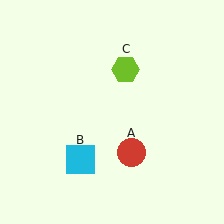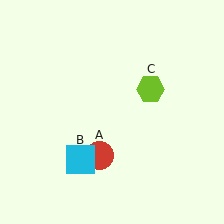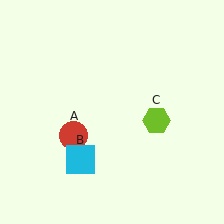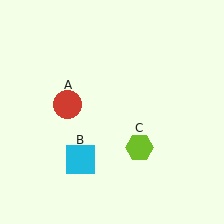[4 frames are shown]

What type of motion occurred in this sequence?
The red circle (object A), lime hexagon (object C) rotated clockwise around the center of the scene.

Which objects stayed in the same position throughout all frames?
Cyan square (object B) remained stationary.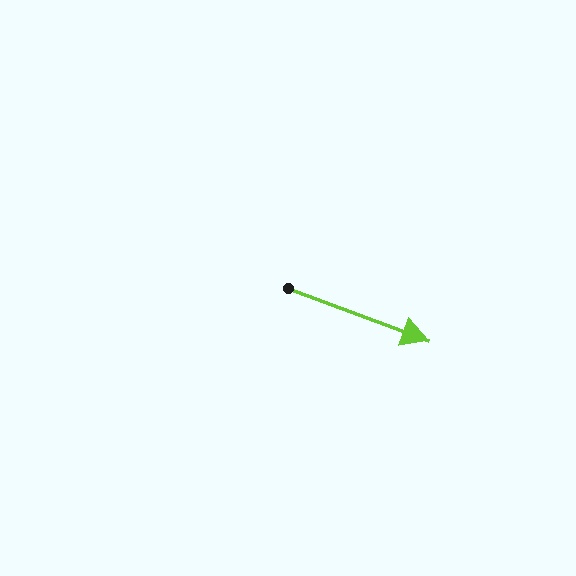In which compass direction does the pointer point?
East.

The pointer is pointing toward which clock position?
Roughly 4 o'clock.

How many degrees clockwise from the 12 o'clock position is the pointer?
Approximately 110 degrees.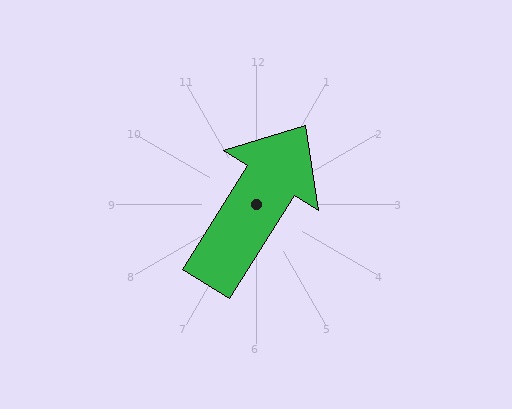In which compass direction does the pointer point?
Northeast.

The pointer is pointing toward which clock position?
Roughly 1 o'clock.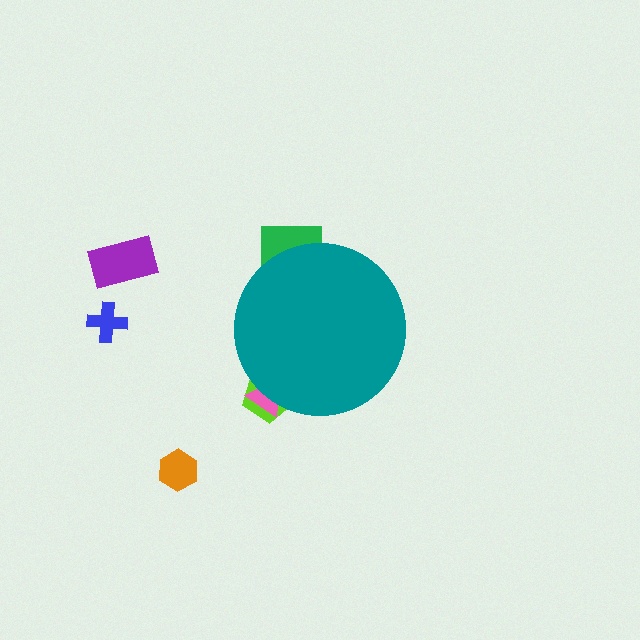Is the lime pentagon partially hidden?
Yes, the lime pentagon is partially hidden behind the teal circle.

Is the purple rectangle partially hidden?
No, the purple rectangle is fully visible.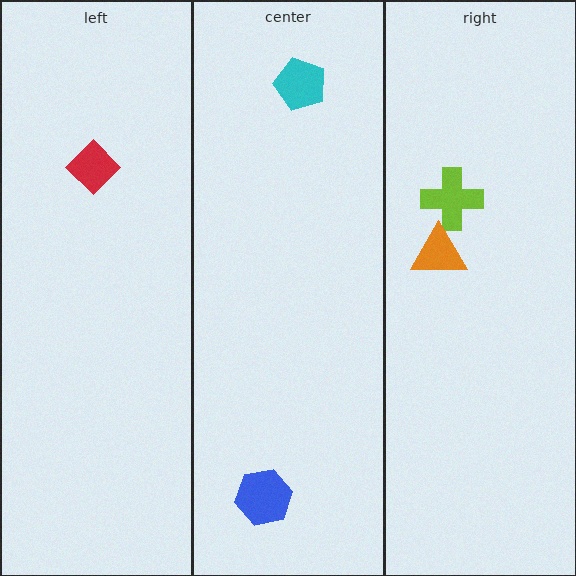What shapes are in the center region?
The blue hexagon, the cyan pentagon.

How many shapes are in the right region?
2.